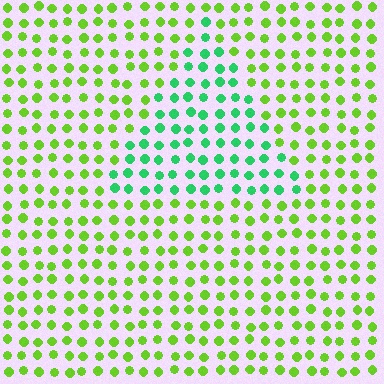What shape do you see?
I see a triangle.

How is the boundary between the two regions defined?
The boundary is defined purely by a slight shift in hue (about 46 degrees). Spacing, size, and orientation are identical on both sides.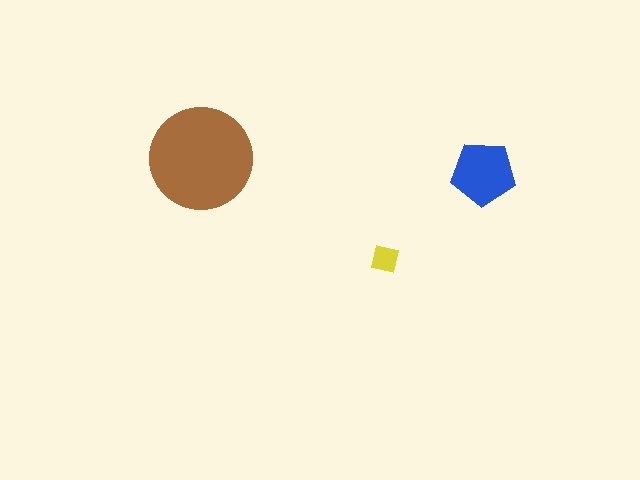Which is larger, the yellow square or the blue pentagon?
The blue pentagon.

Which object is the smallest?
The yellow square.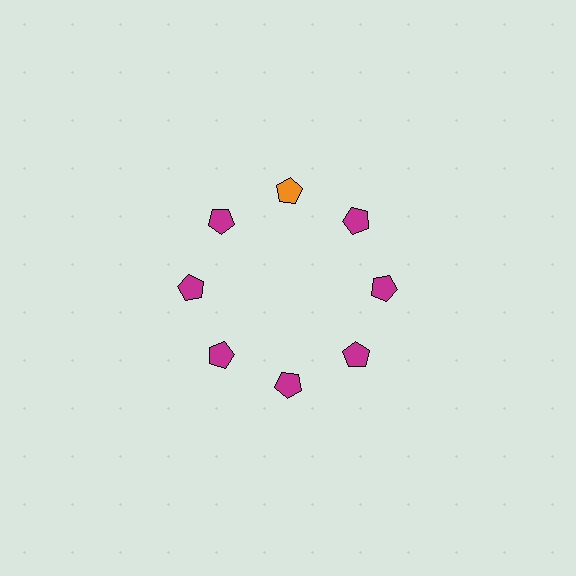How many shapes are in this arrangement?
There are 8 shapes arranged in a ring pattern.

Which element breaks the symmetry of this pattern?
The orange pentagon at roughly the 12 o'clock position breaks the symmetry. All other shapes are magenta pentagons.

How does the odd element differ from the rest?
It has a different color: orange instead of magenta.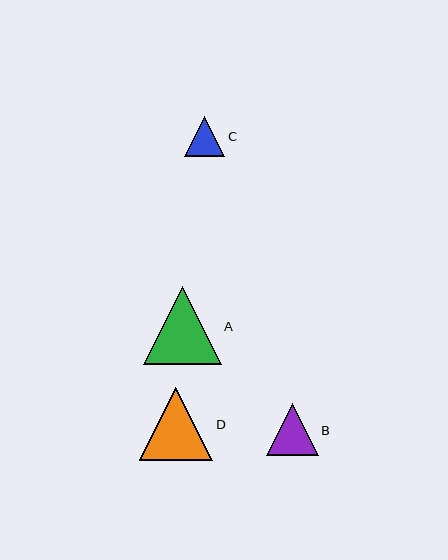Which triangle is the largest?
Triangle A is the largest with a size of approximately 78 pixels.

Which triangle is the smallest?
Triangle C is the smallest with a size of approximately 40 pixels.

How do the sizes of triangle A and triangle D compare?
Triangle A and triangle D are approximately the same size.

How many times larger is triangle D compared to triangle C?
Triangle D is approximately 1.8 times the size of triangle C.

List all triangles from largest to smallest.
From largest to smallest: A, D, B, C.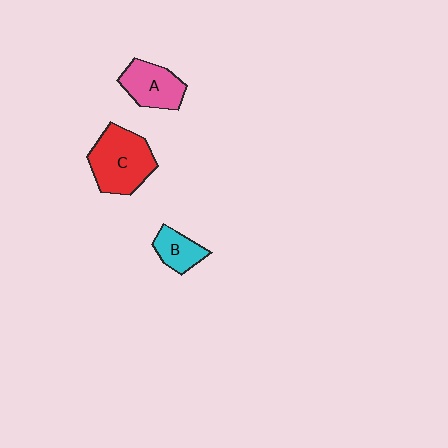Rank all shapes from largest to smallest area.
From largest to smallest: C (red), A (pink), B (cyan).